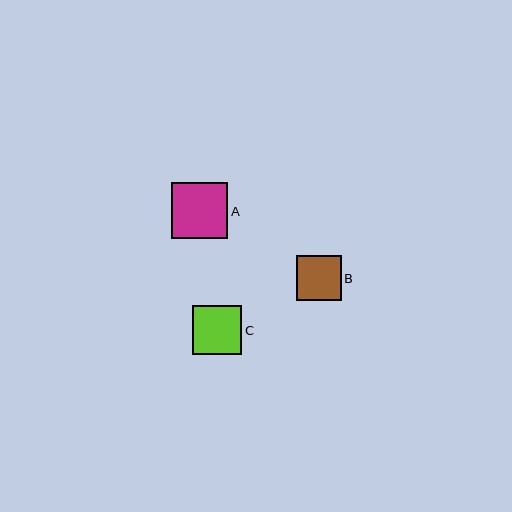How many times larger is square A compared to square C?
Square A is approximately 1.2 times the size of square C.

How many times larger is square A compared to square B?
Square A is approximately 1.2 times the size of square B.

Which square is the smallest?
Square B is the smallest with a size of approximately 45 pixels.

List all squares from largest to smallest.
From largest to smallest: A, C, B.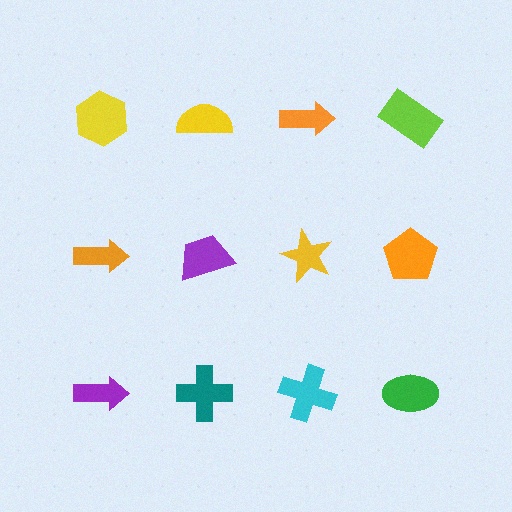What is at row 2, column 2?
A purple trapezoid.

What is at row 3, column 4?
A green ellipse.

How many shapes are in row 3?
4 shapes.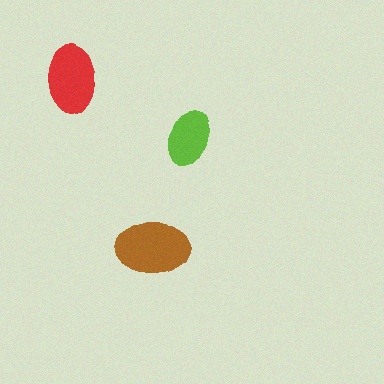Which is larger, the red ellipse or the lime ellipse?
The red one.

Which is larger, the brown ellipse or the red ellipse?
The brown one.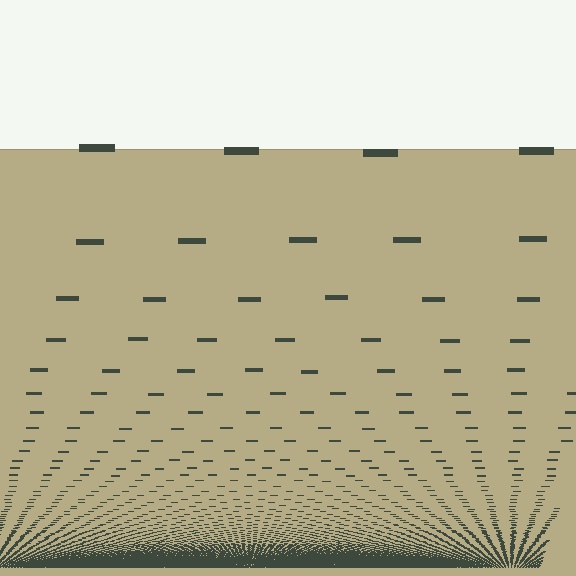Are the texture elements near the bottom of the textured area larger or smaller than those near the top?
Smaller. The gradient is inverted — elements near the bottom are smaller and denser.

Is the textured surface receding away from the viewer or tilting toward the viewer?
The surface appears to tilt toward the viewer. Texture elements get larger and sparser toward the top.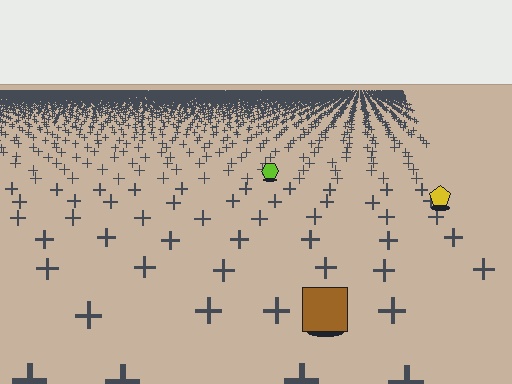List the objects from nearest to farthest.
From nearest to farthest: the brown square, the yellow pentagon, the lime hexagon.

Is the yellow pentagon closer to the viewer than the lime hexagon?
Yes. The yellow pentagon is closer — you can tell from the texture gradient: the ground texture is coarser near it.